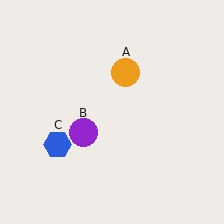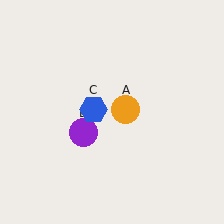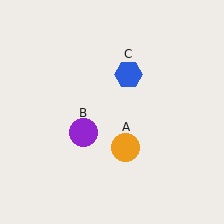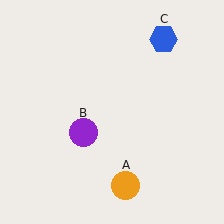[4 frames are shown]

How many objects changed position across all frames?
2 objects changed position: orange circle (object A), blue hexagon (object C).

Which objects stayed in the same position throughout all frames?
Purple circle (object B) remained stationary.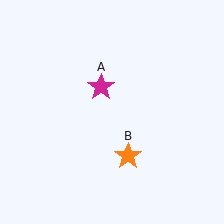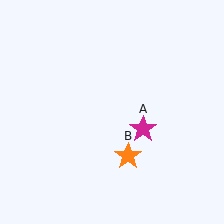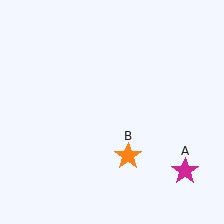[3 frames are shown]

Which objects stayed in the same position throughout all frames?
Orange star (object B) remained stationary.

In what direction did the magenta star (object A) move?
The magenta star (object A) moved down and to the right.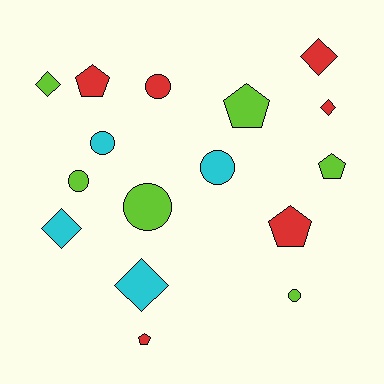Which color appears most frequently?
Red, with 6 objects.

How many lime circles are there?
There are 3 lime circles.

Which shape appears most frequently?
Circle, with 6 objects.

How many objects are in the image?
There are 16 objects.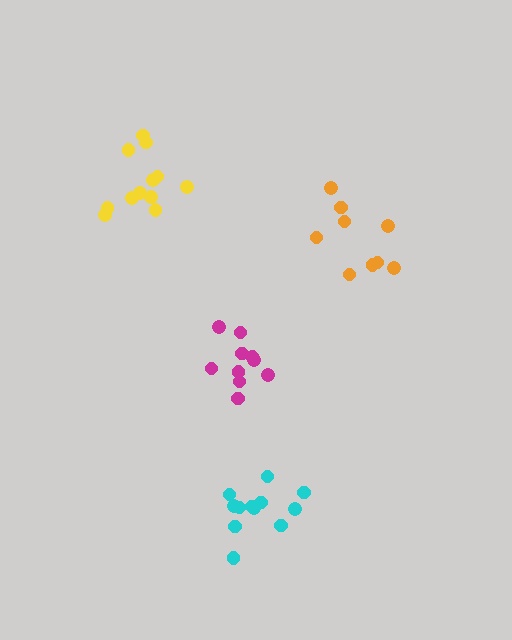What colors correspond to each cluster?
The clusters are colored: magenta, cyan, yellow, orange.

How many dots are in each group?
Group 1: 10 dots, Group 2: 12 dots, Group 3: 12 dots, Group 4: 9 dots (43 total).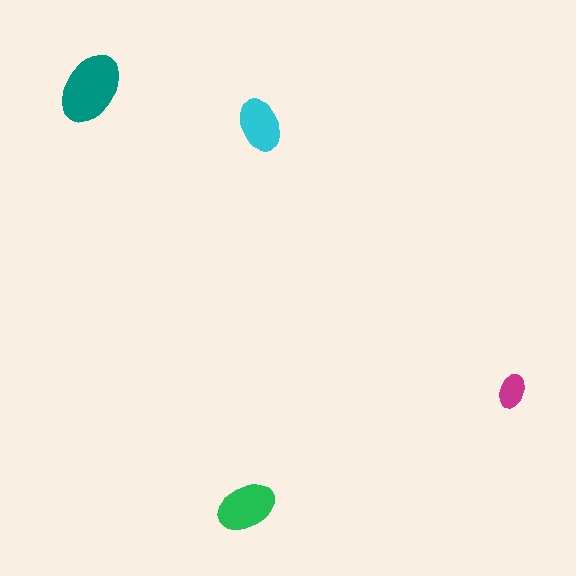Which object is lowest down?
The green ellipse is bottommost.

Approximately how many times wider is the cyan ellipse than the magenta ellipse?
About 1.5 times wider.